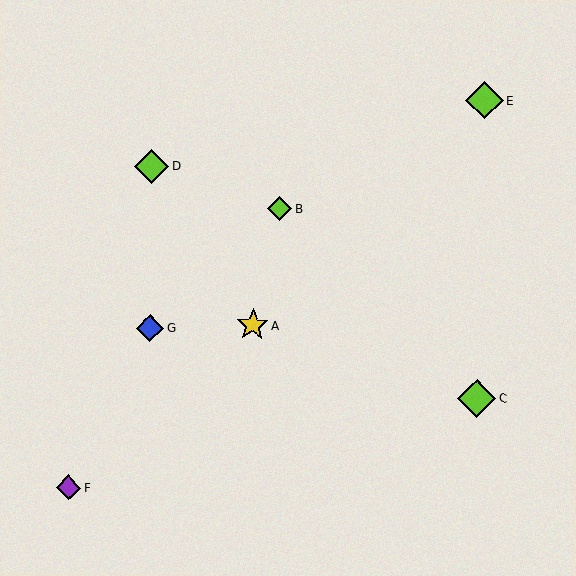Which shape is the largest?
The lime diamond (labeled C) is the largest.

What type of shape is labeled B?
Shape B is a lime diamond.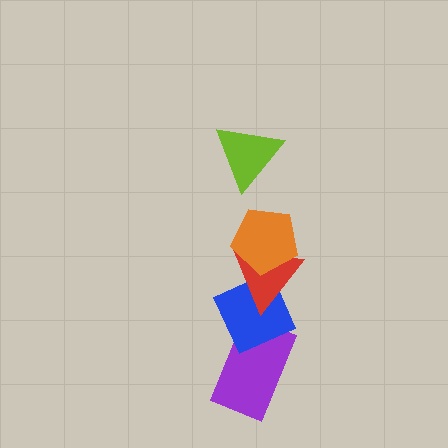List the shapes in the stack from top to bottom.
From top to bottom: the lime triangle, the orange pentagon, the red triangle, the blue diamond, the purple rectangle.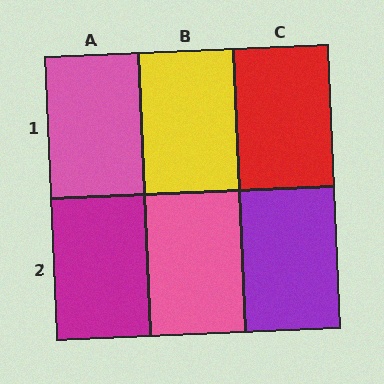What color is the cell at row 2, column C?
Purple.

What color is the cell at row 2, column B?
Pink.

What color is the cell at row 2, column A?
Magenta.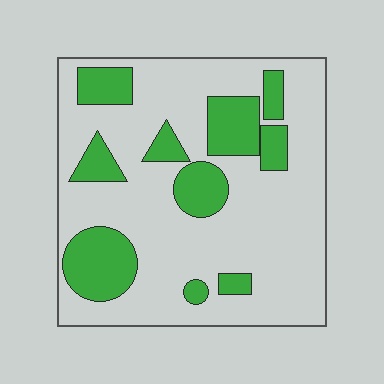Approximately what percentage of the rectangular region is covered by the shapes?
Approximately 25%.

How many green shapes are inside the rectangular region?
10.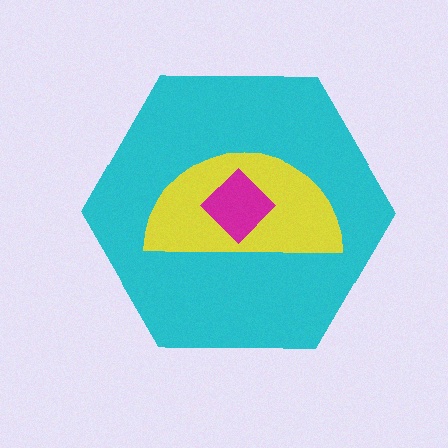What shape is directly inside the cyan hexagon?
The yellow semicircle.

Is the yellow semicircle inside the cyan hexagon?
Yes.